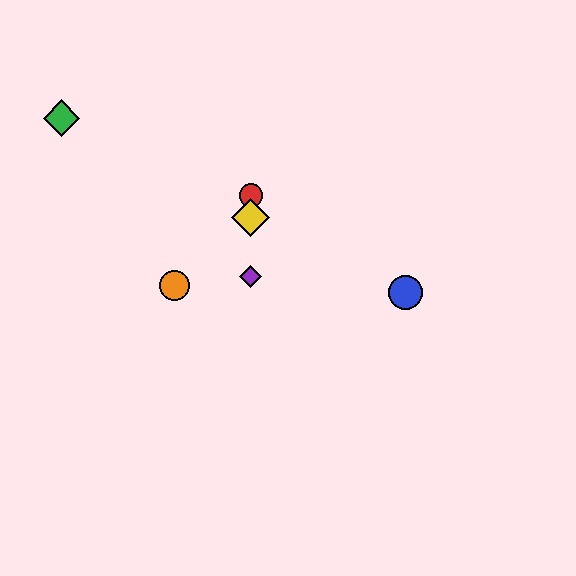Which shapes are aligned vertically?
The red circle, the yellow diamond, the purple diamond are aligned vertically.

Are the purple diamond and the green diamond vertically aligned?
No, the purple diamond is at x≈251 and the green diamond is at x≈61.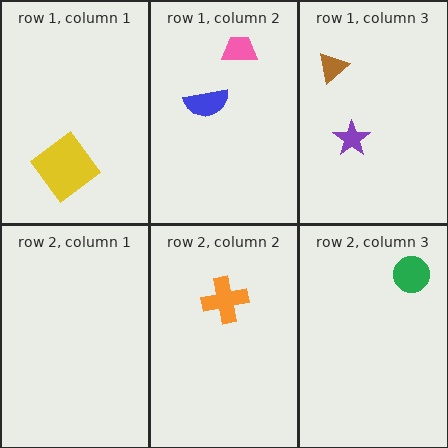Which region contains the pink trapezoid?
The row 1, column 2 region.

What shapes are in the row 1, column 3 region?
The purple star, the brown triangle.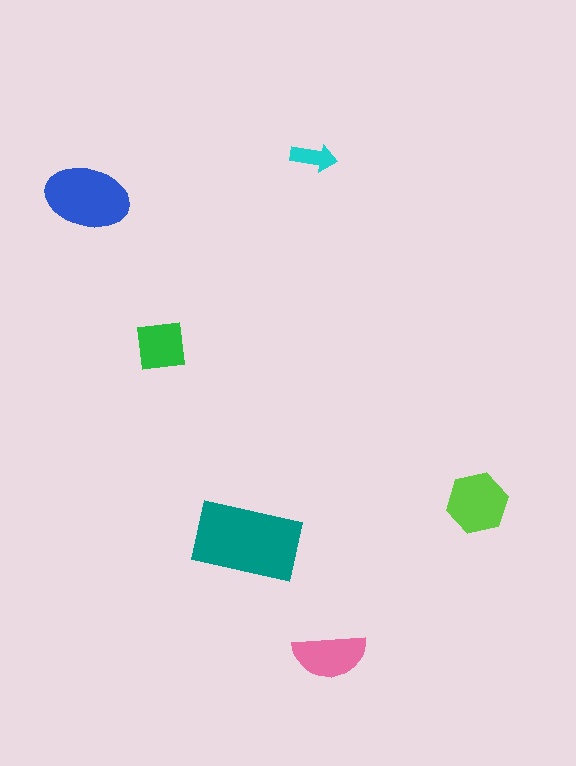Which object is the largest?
The teal rectangle.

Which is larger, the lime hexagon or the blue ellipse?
The blue ellipse.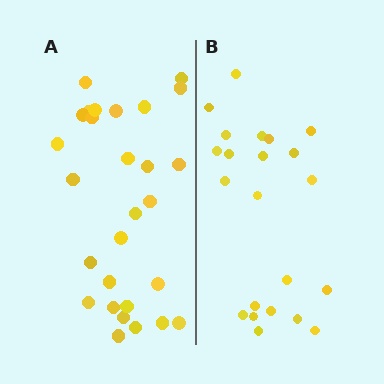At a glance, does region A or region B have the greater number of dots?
Region A (the left region) has more dots.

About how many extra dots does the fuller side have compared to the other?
Region A has about 6 more dots than region B.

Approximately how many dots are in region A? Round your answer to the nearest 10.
About 30 dots. (The exact count is 28, which rounds to 30.)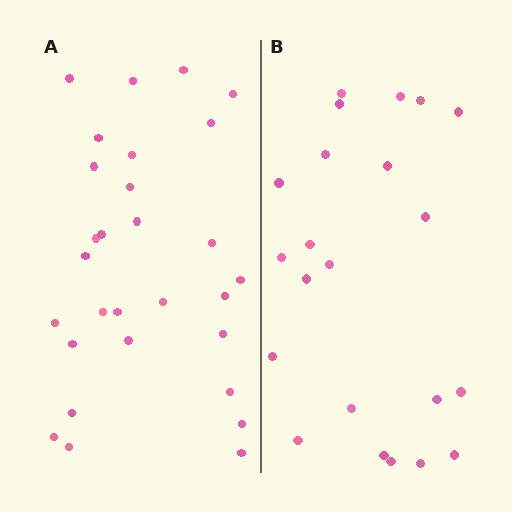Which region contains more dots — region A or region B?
Region A (the left region) has more dots.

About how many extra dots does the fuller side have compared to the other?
Region A has roughly 8 or so more dots than region B.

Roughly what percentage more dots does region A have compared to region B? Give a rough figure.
About 30% more.